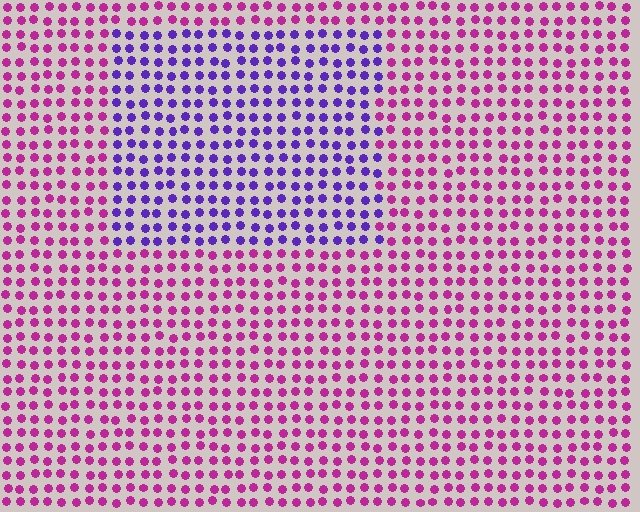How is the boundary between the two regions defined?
The boundary is defined purely by a slight shift in hue (about 53 degrees). Spacing, size, and orientation are identical on both sides.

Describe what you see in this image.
The image is filled with small magenta elements in a uniform arrangement. A rectangle-shaped region is visible where the elements are tinted to a slightly different hue, forming a subtle color boundary.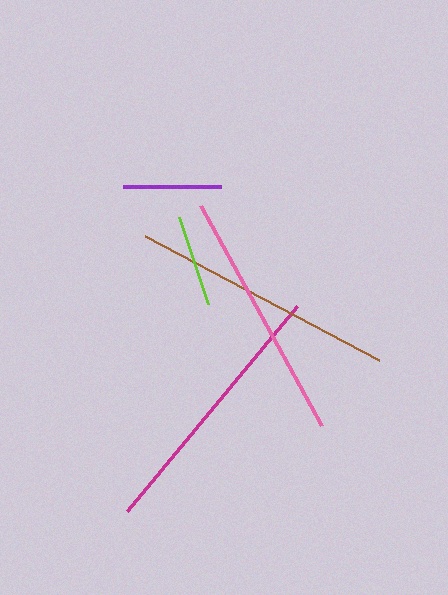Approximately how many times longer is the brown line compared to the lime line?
The brown line is approximately 2.9 times the length of the lime line.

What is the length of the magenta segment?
The magenta segment is approximately 267 pixels long.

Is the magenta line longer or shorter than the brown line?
The magenta line is longer than the brown line.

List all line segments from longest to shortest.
From longest to shortest: magenta, brown, pink, purple, lime.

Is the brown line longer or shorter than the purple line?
The brown line is longer than the purple line.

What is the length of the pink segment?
The pink segment is approximately 251 pixels long.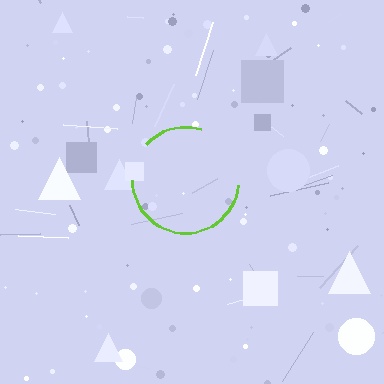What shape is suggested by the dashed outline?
The dashed outline suggests a circle.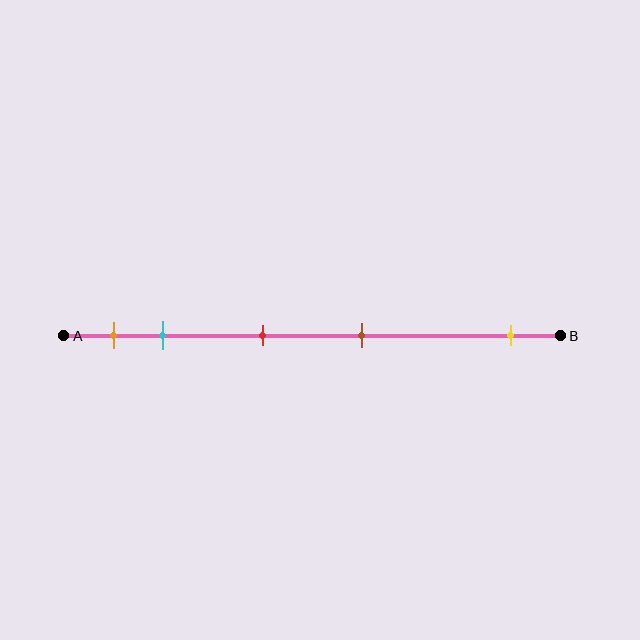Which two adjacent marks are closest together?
The orange and cyan marks are the closest adjacent pair.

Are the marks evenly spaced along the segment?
No, the marks are not evenly spaced.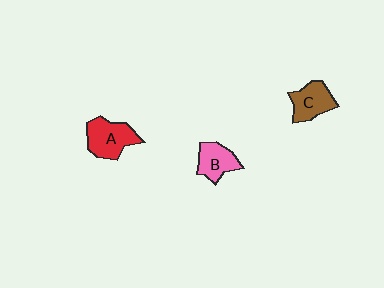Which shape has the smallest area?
Shape B (pink).